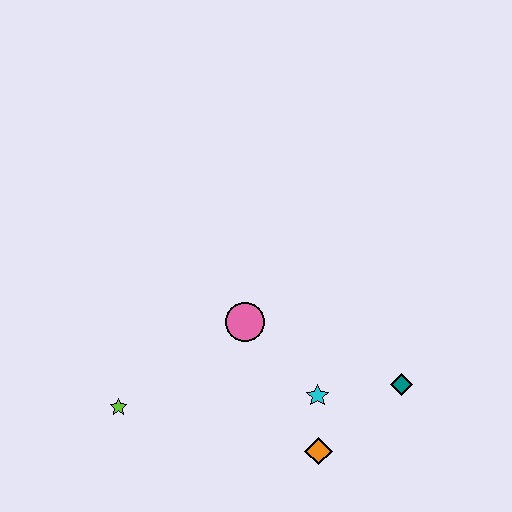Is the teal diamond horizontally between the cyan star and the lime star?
No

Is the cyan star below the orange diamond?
No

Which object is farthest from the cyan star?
The lime star is farthest from the cyan star.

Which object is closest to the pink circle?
The cyan star is closest to the pink circle.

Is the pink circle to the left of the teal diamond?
Yes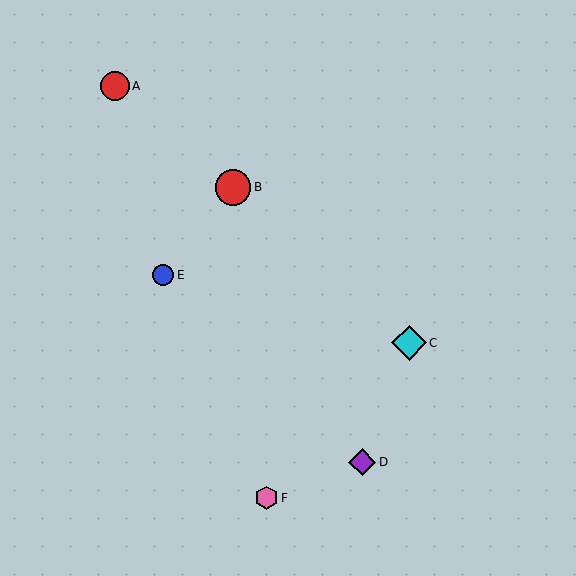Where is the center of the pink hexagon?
The center of the pink hexagon is at (267, 498).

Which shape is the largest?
The red circle (labeled B) is the largest.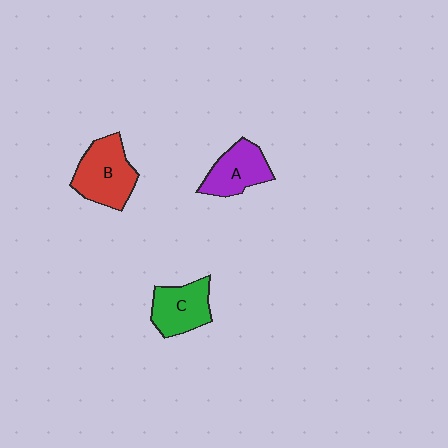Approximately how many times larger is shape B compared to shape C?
Approximately 1.2 times.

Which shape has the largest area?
Shape B (red).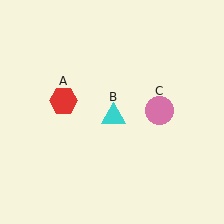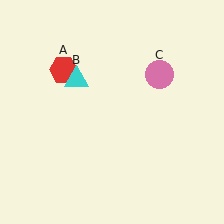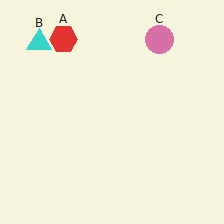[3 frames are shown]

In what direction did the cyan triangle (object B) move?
The cyan triangle (object B) moved up and to the left.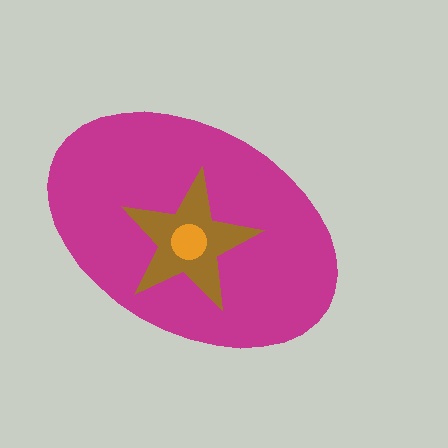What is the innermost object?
The orange circle.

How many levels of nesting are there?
3.